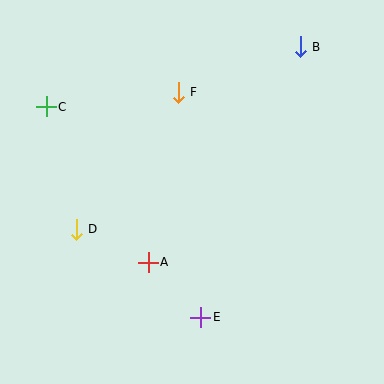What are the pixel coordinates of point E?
Point E is at (201, 317).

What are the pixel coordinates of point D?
Point D is at (76, 229).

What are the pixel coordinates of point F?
Point F is at (178, 92).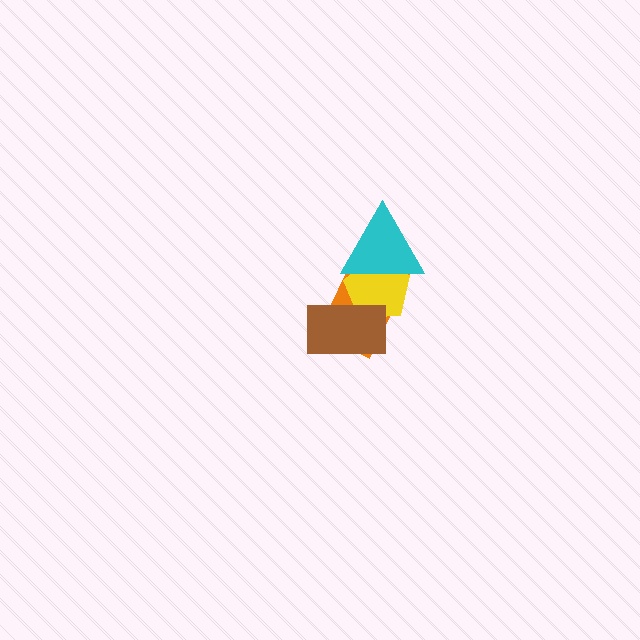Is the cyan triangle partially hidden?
No, no other shape covers it.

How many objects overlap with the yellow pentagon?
3 objects overlap with the yellow pentagon.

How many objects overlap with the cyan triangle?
2 objects overlap with the cyan triangle.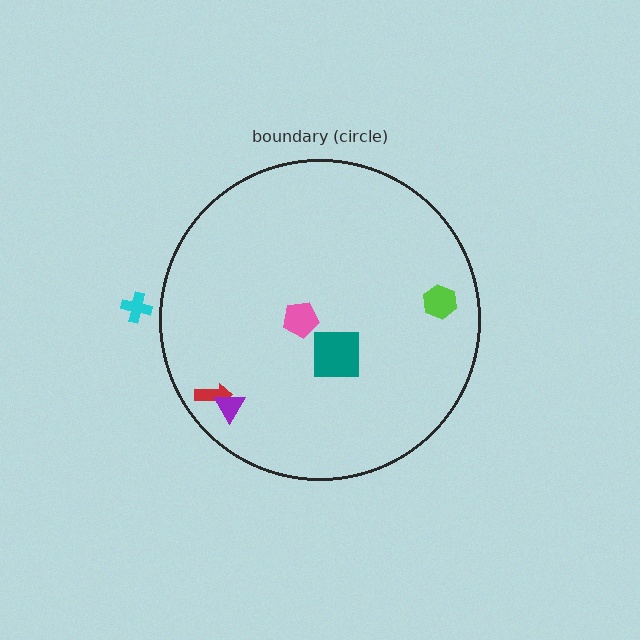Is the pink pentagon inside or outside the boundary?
Inside.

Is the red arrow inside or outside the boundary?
Inside.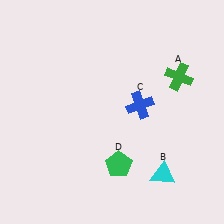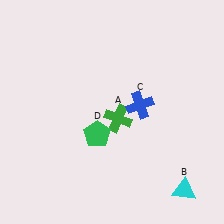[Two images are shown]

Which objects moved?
The objects that moved are: the green cross (A), the cyan triangle (B), the green pentagon (D).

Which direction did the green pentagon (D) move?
The green pentagon (D) moved up.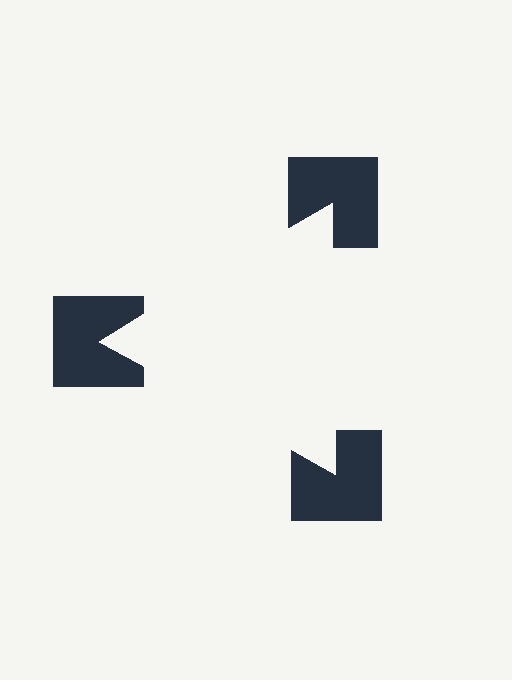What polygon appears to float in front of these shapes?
An illusory triangle — its edges are inferred from the aligned wedge cuts in the notched squares, not physically drawn.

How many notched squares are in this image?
There are 3 — one at each vertex of the illusory triangle.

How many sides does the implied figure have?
3 sides.